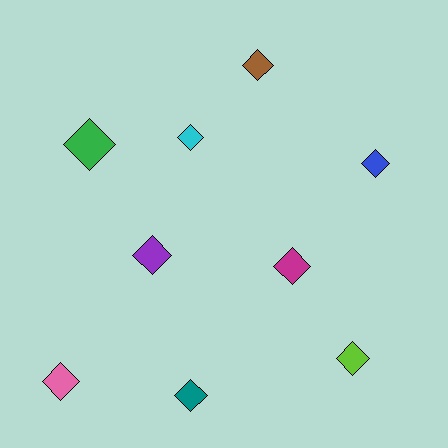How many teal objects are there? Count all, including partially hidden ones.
There is 1 teal object.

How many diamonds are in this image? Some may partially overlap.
There are 9 diamonds.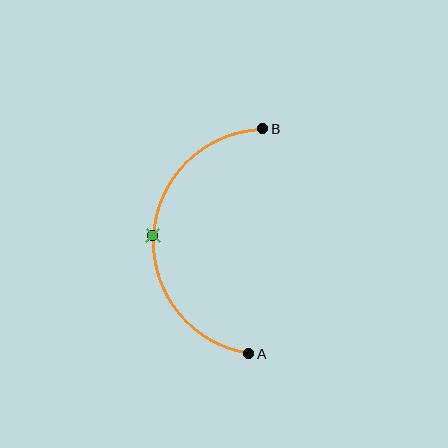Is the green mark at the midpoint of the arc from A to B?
Yes. The green mark lies on the arc at equal arc-length from both A and B — it is the arc midpoint.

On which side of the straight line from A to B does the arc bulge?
The arc bulges to the left of the straight line connecting A and B.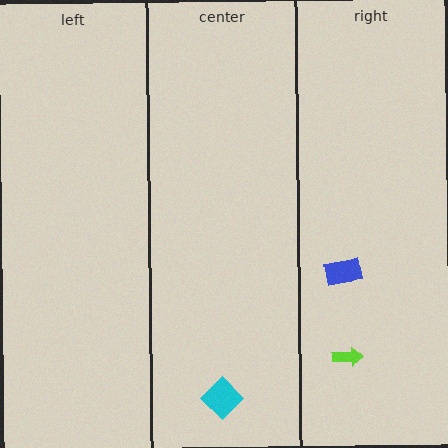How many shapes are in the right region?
2.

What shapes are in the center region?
The cyan diamond.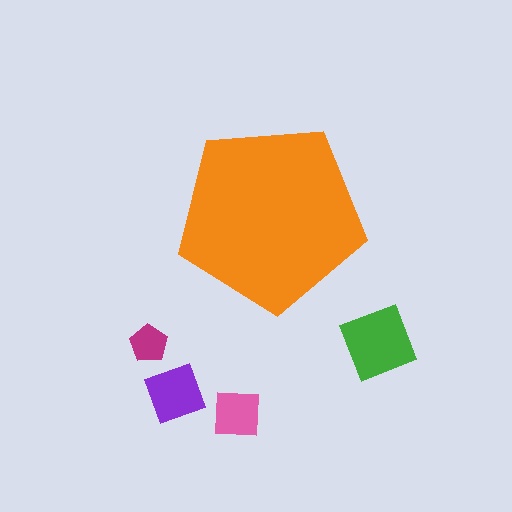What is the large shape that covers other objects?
An orange pentagon.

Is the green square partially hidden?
No, the green square is fully visible.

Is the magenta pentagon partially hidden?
No, the magenta pentagon is fully visible.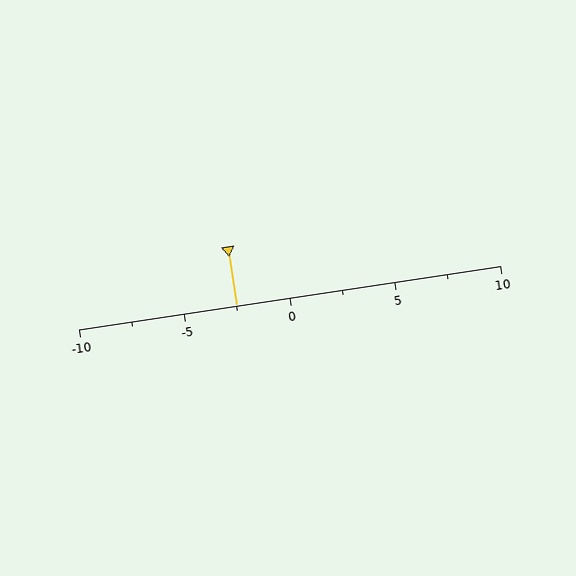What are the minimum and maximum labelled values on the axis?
The axis runs from -10 to 10.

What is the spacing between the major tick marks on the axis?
The major ticks are spaced 5 apart.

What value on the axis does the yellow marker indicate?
The marker indicates approximately -2.5.